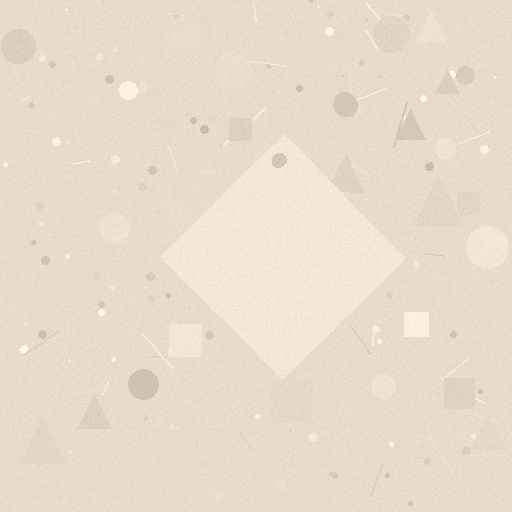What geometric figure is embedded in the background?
A diamond is embedded in the background.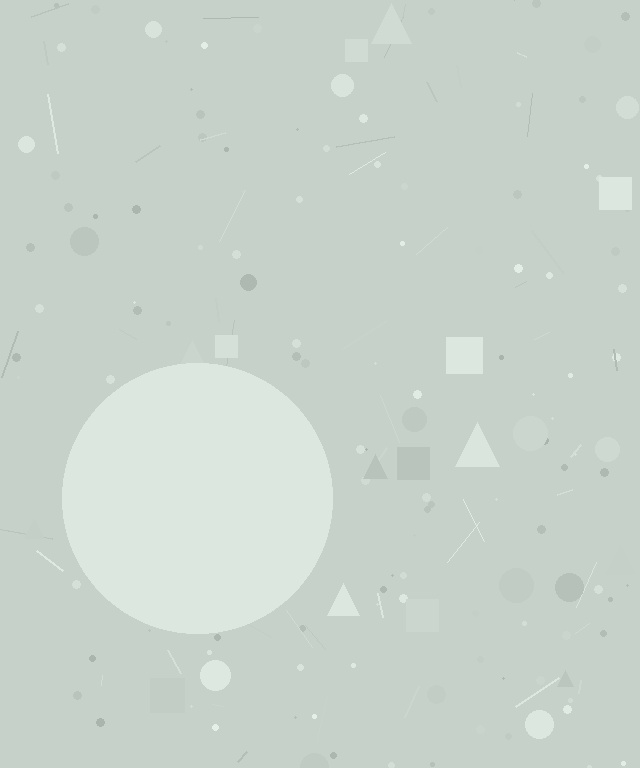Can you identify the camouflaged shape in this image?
The camouflaged shape is a circle.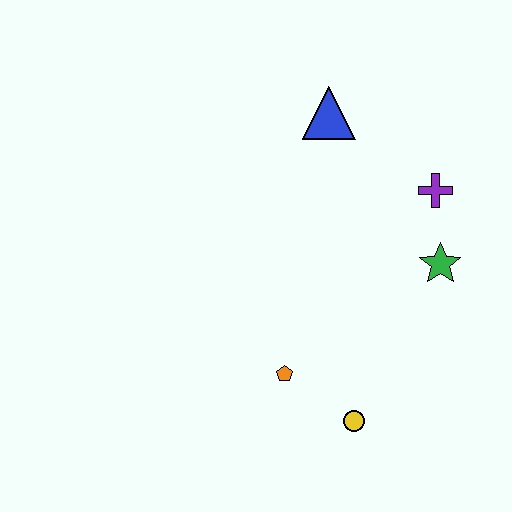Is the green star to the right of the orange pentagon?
Yes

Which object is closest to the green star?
The purple cross is closest to the green star.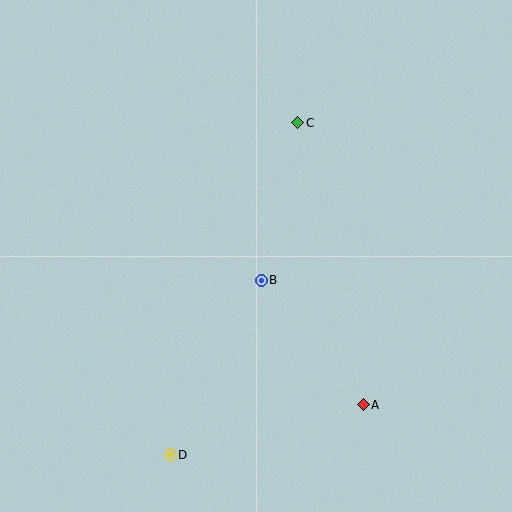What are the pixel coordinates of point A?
Point A is at (363, 405).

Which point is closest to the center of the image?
Point B at (261, 280) is closest to the center.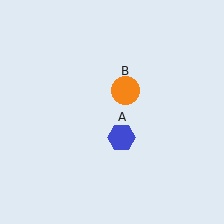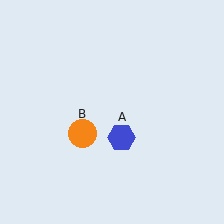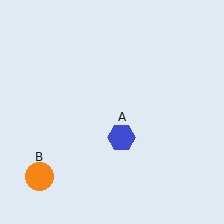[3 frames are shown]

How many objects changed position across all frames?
1 object changed position: orange circle (object B).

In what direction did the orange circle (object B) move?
The orange circle (object B) moved down and to the left.